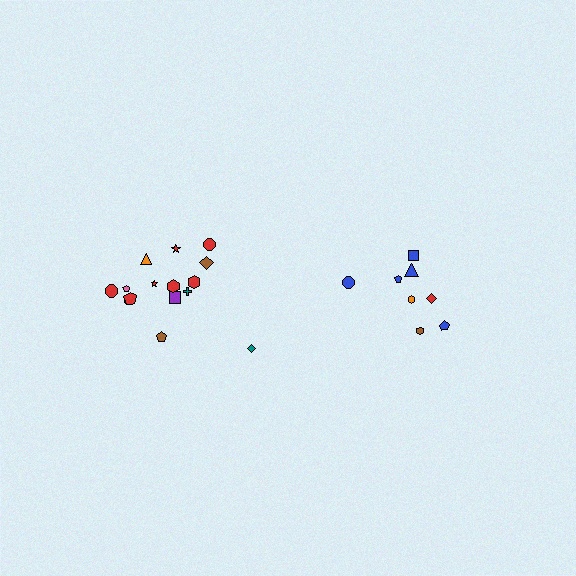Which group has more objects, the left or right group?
The left group.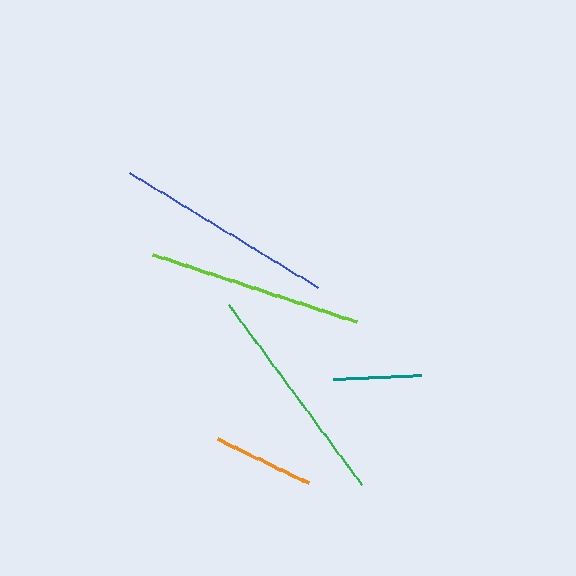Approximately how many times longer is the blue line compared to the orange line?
The blue line is approximately 2.2 times the length of the orange line.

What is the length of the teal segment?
The teal segment is approximately 88 pixels long.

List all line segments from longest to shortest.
From longest to shortest: green, blue, lime, orange, teal.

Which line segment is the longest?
The green line is the longest at approximately 224 pixels.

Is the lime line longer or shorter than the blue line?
The blue line is longer than the lime line.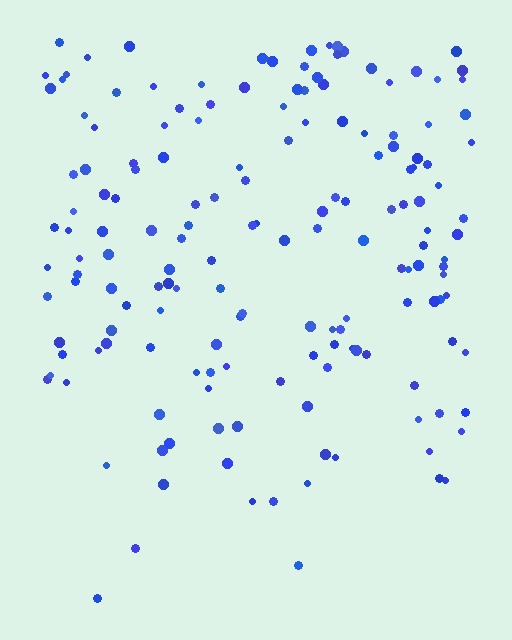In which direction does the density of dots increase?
From bottom to top, with the top side densest.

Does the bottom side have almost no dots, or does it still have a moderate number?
Still a moderate number, just noticeably fewer than the top.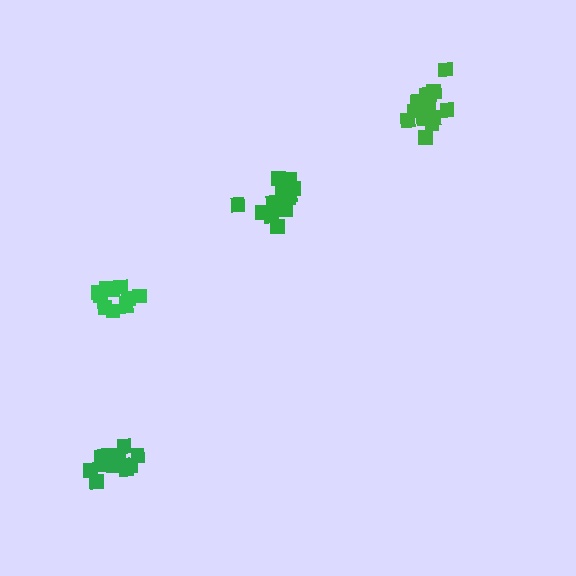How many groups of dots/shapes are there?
There are 4 groups.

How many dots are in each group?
Group 1: 14 dots, Group 2: 12 dots, Group 3: 15 dots, Group 4: 15 dots (56 total).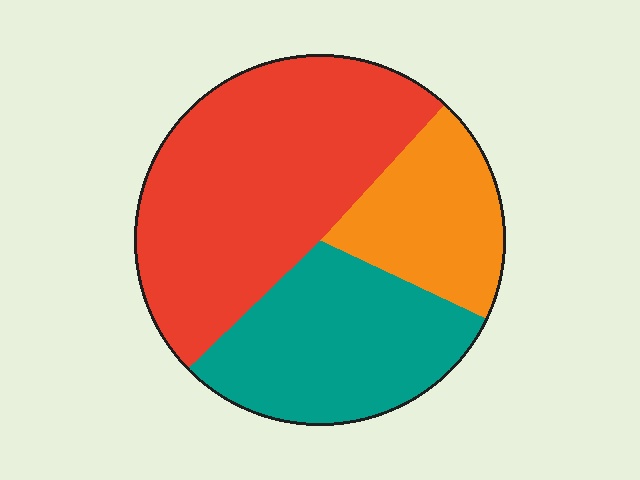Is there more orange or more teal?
Teal.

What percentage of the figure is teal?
Teal takes up about one third (1/3) of the figure.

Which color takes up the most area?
Red, at roughly 50%.